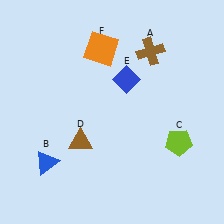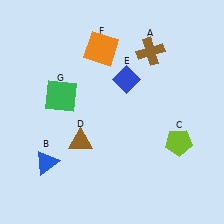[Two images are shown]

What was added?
A green square (G) was added in Image 2.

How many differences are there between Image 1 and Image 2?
There is 1 difference between the two images.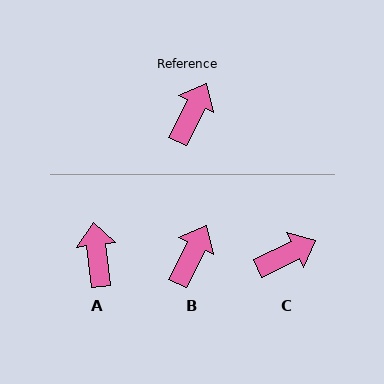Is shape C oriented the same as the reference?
No, it is off by about 37 degrees.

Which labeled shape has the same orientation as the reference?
B.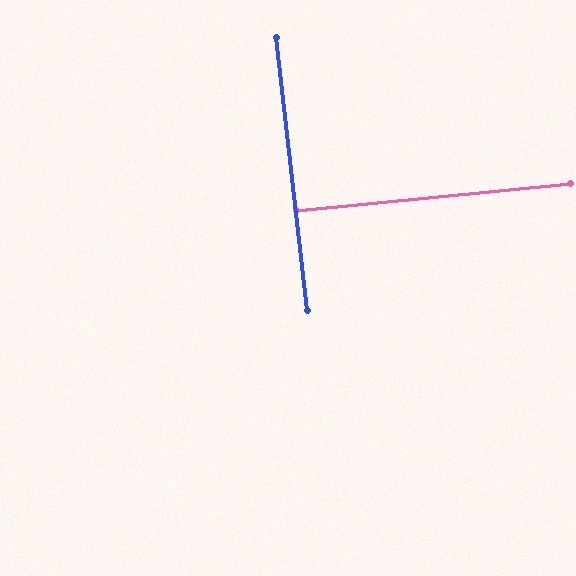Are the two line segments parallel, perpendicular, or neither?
Perpendicular — they meet at approximately 89°.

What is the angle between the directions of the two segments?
Approximately 89 degrees.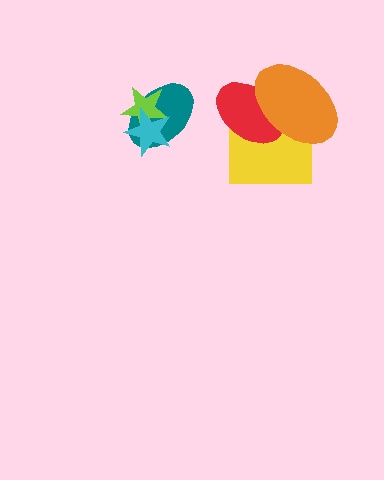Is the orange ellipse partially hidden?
No, no other shape covers it.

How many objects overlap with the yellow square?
2 objects overlap with the yellow square.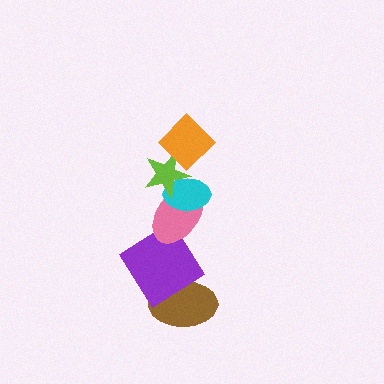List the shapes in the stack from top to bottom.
From top to bottom: the orange diamond, the lime star, the cyan ellipse, the pink ellipse, the purple diamond, the brown ellipse.